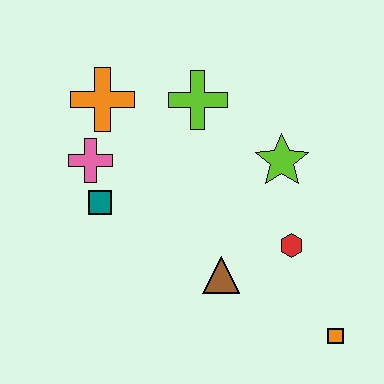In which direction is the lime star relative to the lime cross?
The lime star is to the right of the lime cross.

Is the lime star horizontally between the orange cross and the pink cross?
No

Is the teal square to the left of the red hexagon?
Yes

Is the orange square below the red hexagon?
Yes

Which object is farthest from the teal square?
The orange square is farthest from the teal square.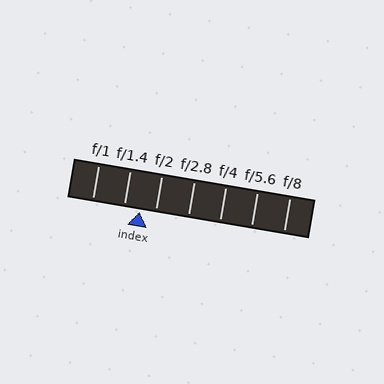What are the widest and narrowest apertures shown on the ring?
The widest aperture shown is f/1 and the narrowest is f/8.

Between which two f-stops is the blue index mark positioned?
The index mark is between f/1.4 and f/2.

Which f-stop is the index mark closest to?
The index mark is closest to f/2.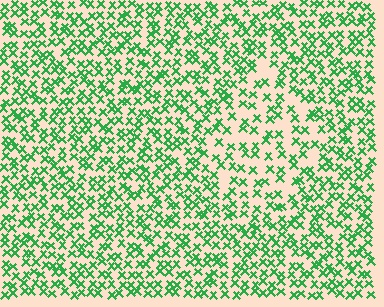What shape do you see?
I see a diamond.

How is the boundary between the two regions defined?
The boundary is defined by a change in element density (approximately 1.7x ratio). All elements are the same color, size, and shape.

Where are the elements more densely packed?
The elements are more densely packed outside the diamond boundary.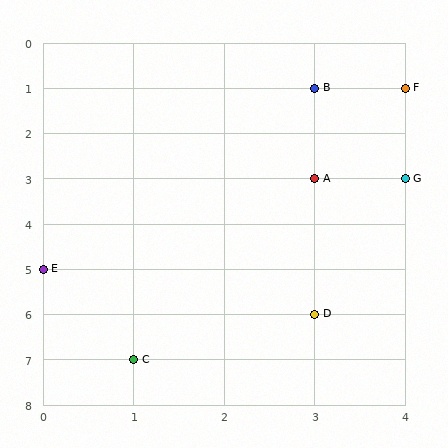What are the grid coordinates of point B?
Point B is at grid coordinates (3, 1).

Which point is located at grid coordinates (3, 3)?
Point A is at (3, 3).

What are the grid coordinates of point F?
Point F is at grid coordinates (4, 1).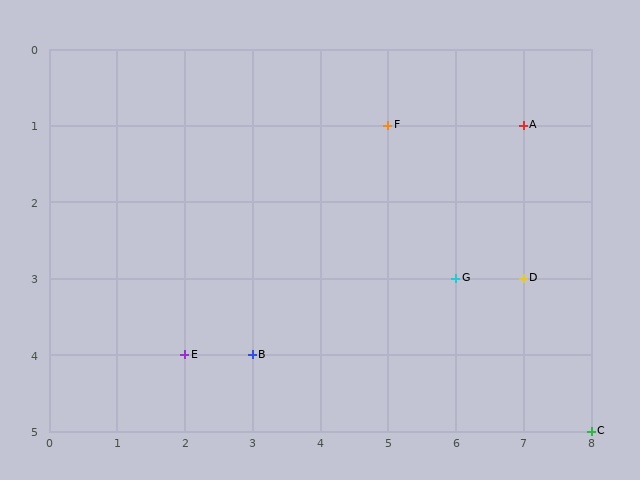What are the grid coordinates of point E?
Point E is at grid coordinates (2, 4).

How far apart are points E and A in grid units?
Points E and A are 5 columns and 3 rows apart (about 5.8 grid units diagonally).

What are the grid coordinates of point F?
Point F is at grid coordinates (5, 1).